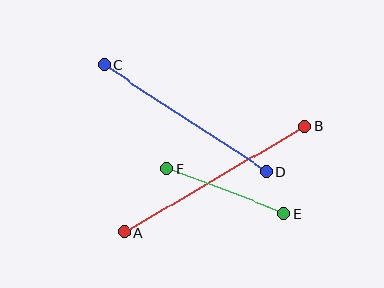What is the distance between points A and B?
The distance is approximately 210 pixels.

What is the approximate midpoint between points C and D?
The midpoint is at approximately (185, 118) pixels.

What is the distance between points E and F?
The distance is approximately 126 pixels.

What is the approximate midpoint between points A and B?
The midpoint is at approximately (215, 179) pixels.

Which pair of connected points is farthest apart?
Points A and B are farthest apart.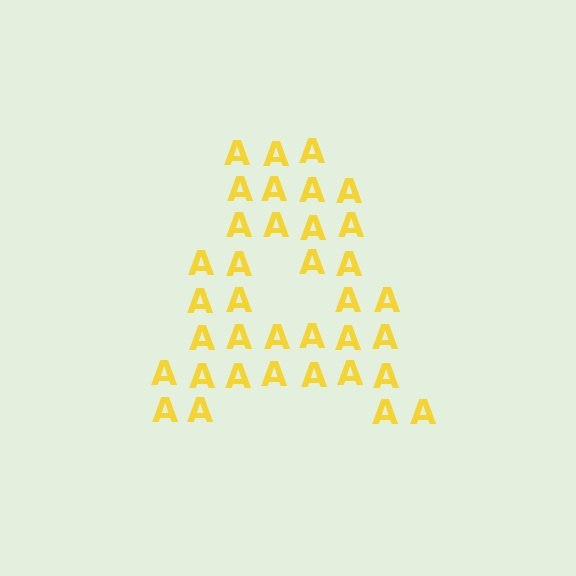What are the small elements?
The small elements are letter A's.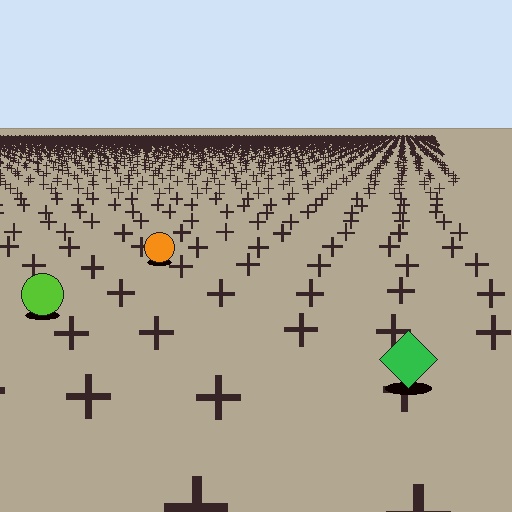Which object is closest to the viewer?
The green diamond is closest. The texture marks near it are larger and more spread out.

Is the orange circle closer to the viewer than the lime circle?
No. The lime circle is closer — you can tell from the texture gradient: the ground texture is coarser near it.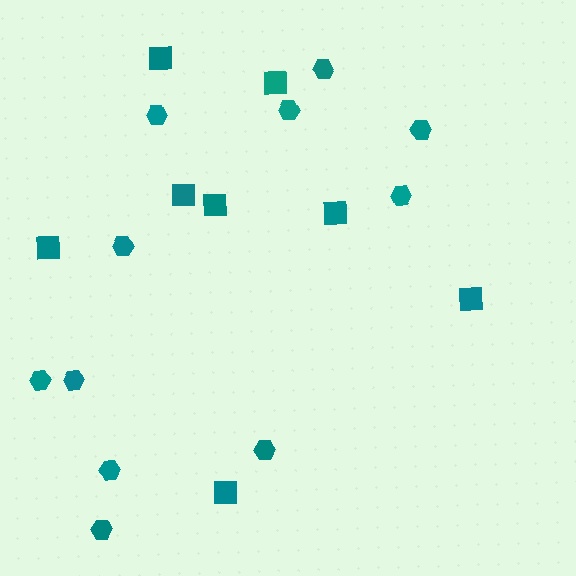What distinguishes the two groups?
There are 2 groups: one group of hexagons (11) and one group of squares (8).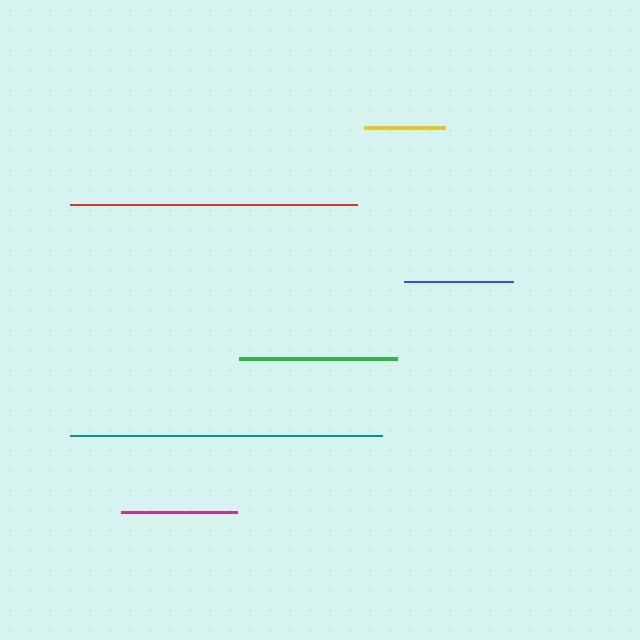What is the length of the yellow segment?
The yellow segment is approximately 81 pixels long.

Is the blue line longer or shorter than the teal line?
The teal line is longer than the blue line.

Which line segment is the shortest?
The yellow line is the shortest at approximately 81 pixels.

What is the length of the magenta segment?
The magenta segment is approximately 115 pixels long.